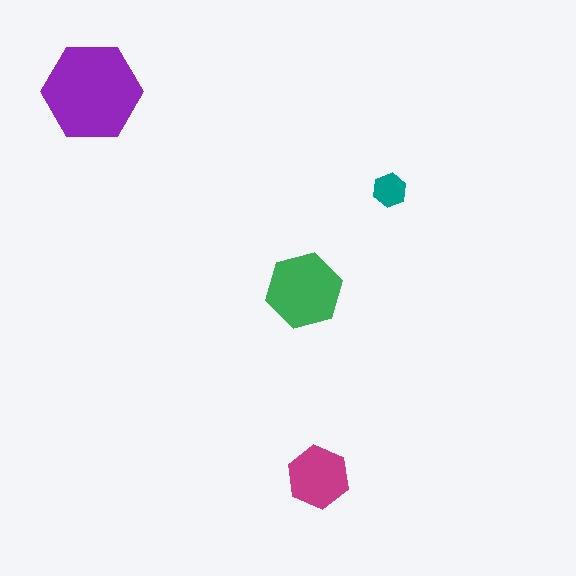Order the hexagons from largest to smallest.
the purple one, the green one, the magenta one, the teal one.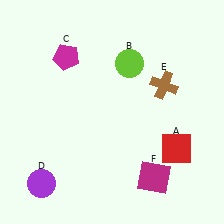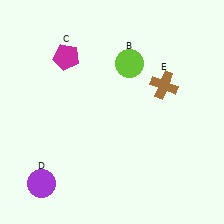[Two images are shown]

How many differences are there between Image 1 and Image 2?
There are 2 differences between the two images.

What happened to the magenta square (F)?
The magenta square (F) was removed in Image 2. It was in the bottom-right area of Image 1.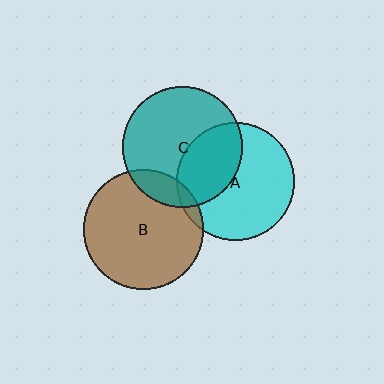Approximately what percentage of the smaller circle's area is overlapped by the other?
Approximately 35%.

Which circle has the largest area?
Circle C (teal).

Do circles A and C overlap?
Yes.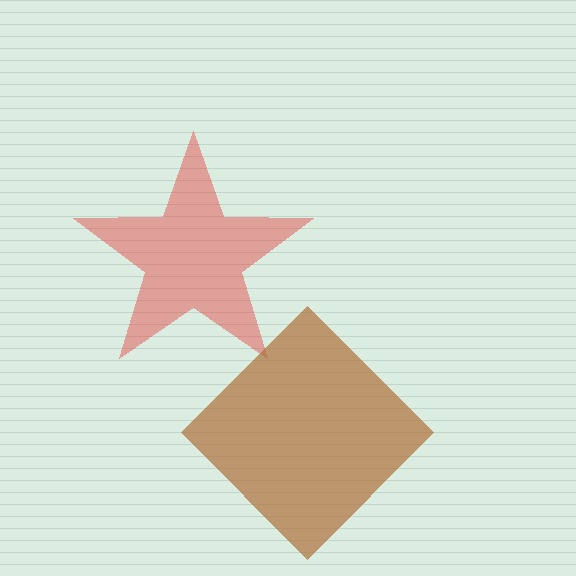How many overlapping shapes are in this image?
There are 2 overlapping shapes in the image.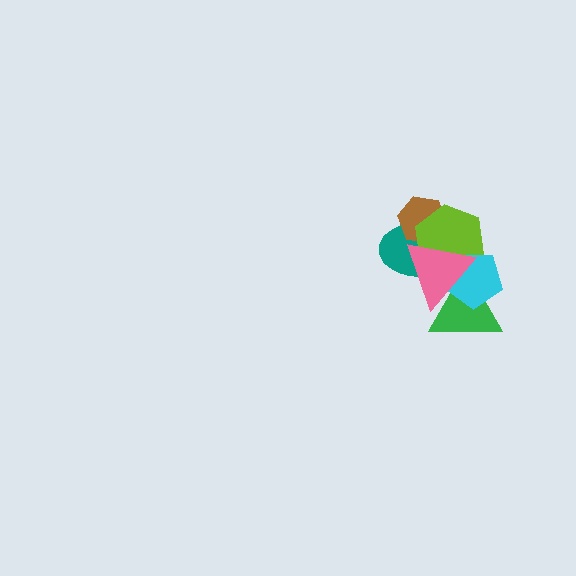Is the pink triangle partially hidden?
No, no other shape covers it.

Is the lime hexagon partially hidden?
Yes, it is partially covered by another shape.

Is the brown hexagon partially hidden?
Yes, it is partially covered by another shape.